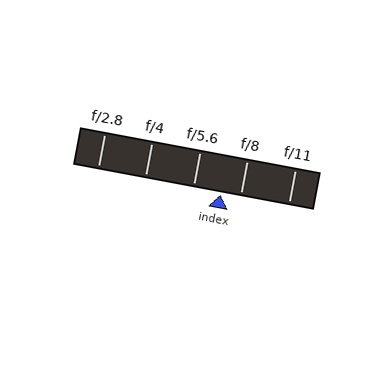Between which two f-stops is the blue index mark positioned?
The index mark is between f/5.6 and f/8.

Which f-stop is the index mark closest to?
The index mark is closest to f/8.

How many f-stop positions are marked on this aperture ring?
There are 5 f-stop positions marked.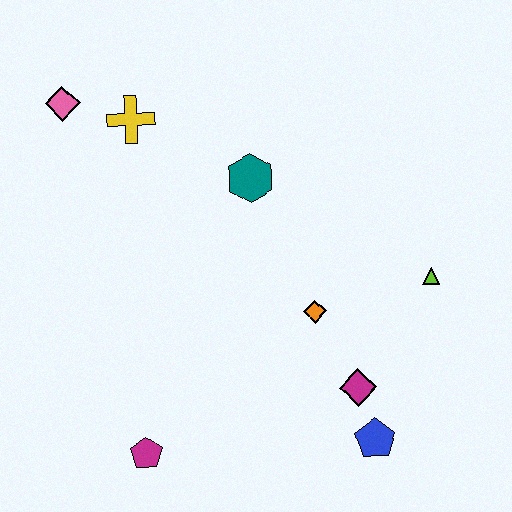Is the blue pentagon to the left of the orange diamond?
No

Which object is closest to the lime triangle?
The orange diamond is closest to the lime triangle.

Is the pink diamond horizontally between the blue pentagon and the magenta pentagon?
No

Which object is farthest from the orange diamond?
The pink diamond is farthest from the orange diamond.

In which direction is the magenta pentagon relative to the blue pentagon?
The magenta pentagon is to the left of the blue pentagon.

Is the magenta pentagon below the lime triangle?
Yes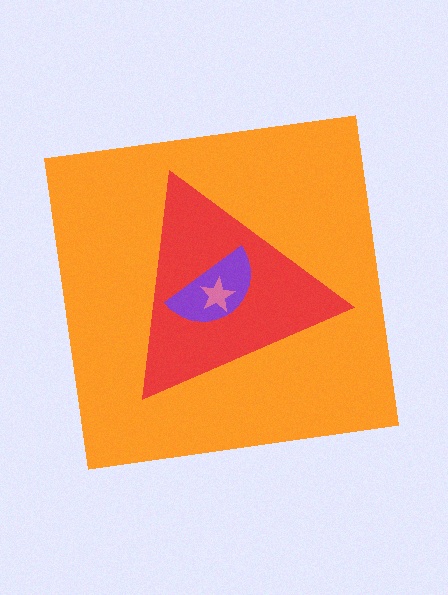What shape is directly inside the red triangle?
The purple semicircle.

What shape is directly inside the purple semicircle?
The pink star.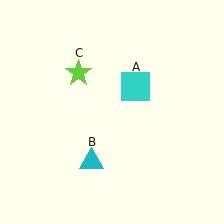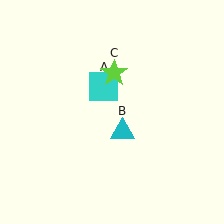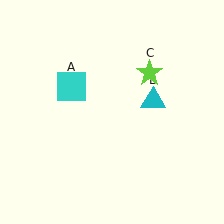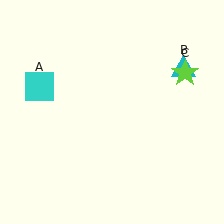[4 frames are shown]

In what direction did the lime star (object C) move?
The lime star (object C) moved right.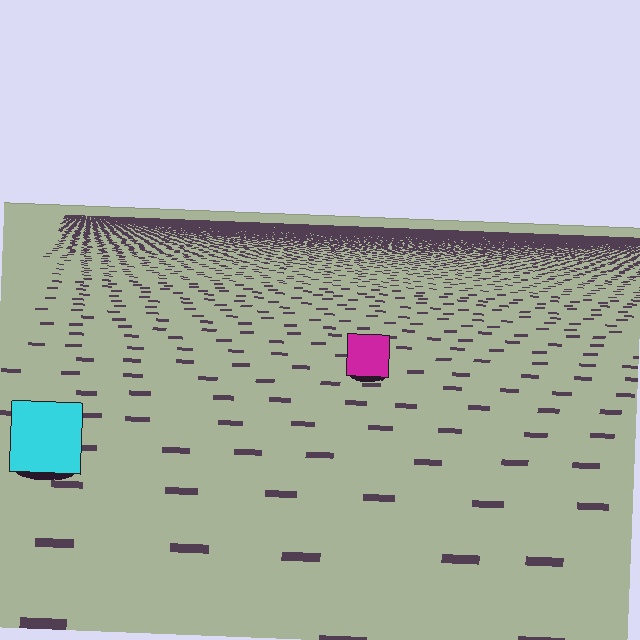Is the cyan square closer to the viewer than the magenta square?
Yes. The cyan square is closer — you can tell from the texture gradient: the ground texture is coarser near it.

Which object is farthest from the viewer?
The magenta square is farthest from the viewer. It appears smaller and the ground texture around it is denser.